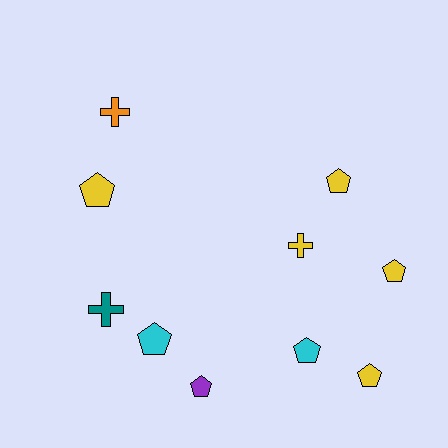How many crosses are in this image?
There are 3 crosses.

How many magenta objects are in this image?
There are no magenta objects.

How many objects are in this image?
There are 10 objects.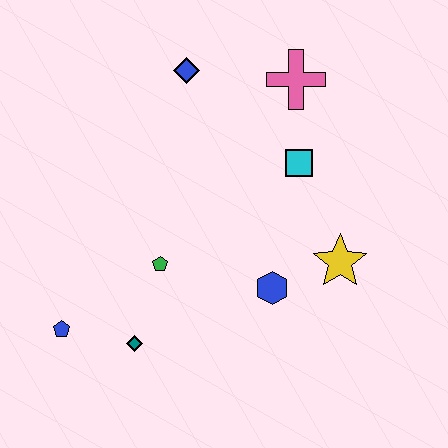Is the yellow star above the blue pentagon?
Yes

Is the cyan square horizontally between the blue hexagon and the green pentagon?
No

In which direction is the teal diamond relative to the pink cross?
The teal diamond is below the pink cross.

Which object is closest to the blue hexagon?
The yellow star is closest to the blue hexagon.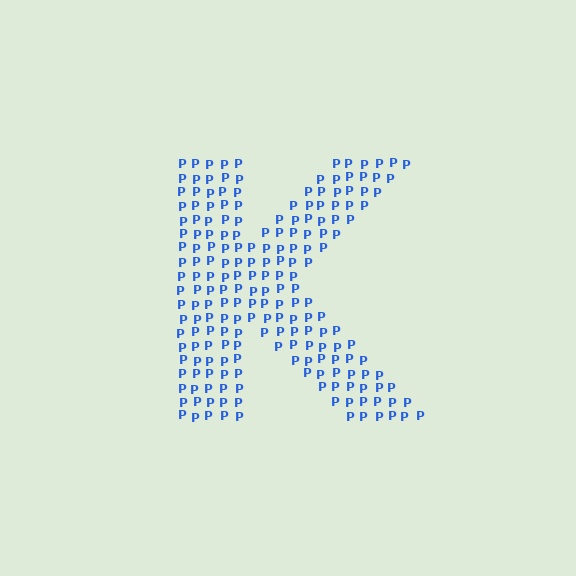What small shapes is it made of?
It is made of small letter P's.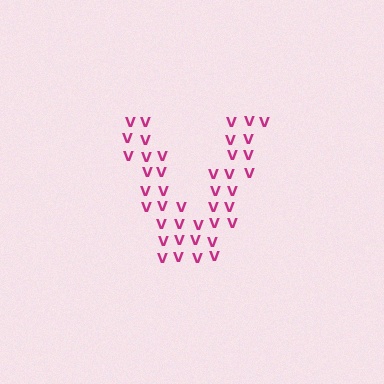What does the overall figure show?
The overall figure shows the letter V.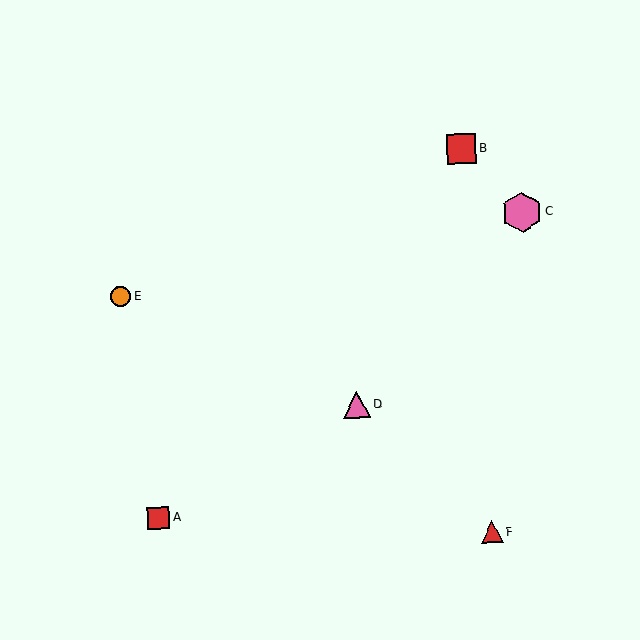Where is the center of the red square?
The center of the red square is at (159, 518).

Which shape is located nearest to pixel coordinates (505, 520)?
The red triangle (labeled F) at (492, 532) is nearest to that location.